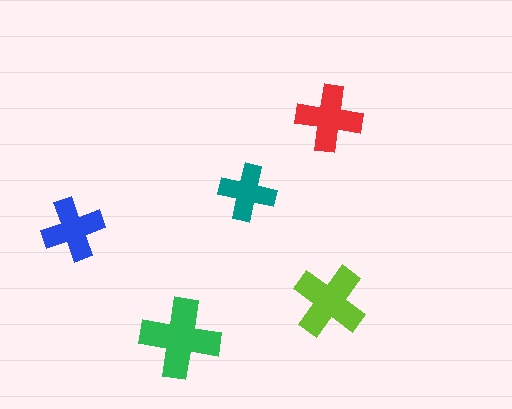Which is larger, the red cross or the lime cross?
The lime one.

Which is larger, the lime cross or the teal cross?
The lime one.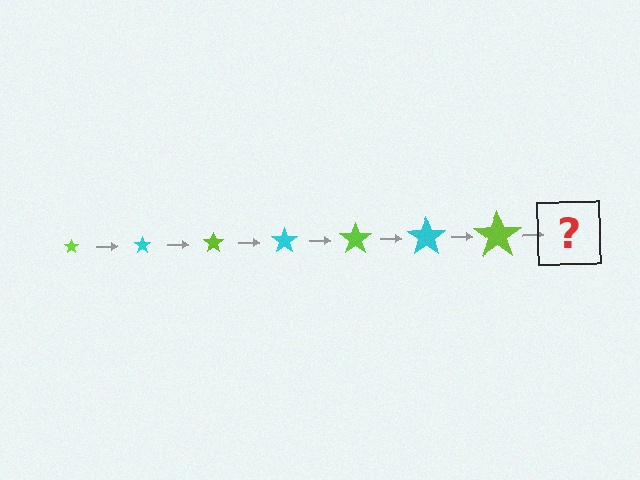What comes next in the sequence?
The next element should be a cyan star, larger than the previous one.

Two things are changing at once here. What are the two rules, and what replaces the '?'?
The two rules are that the star grows larger each step and the color cycles through lime and cyan. The '?' should be a cyan star, larger than the previous one.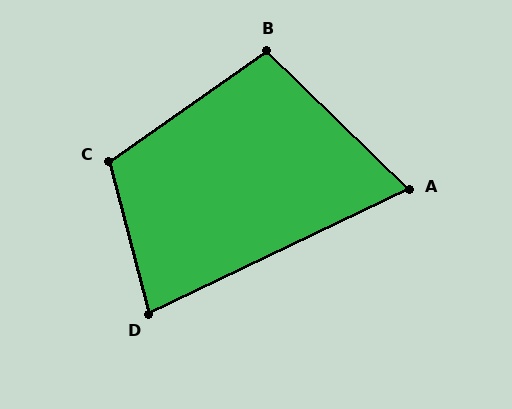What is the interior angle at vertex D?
Approximately 79 degrees (acute).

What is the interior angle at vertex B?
Approximately 101 degrees (obtuse).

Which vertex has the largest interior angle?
C, at approximately 110 degrees.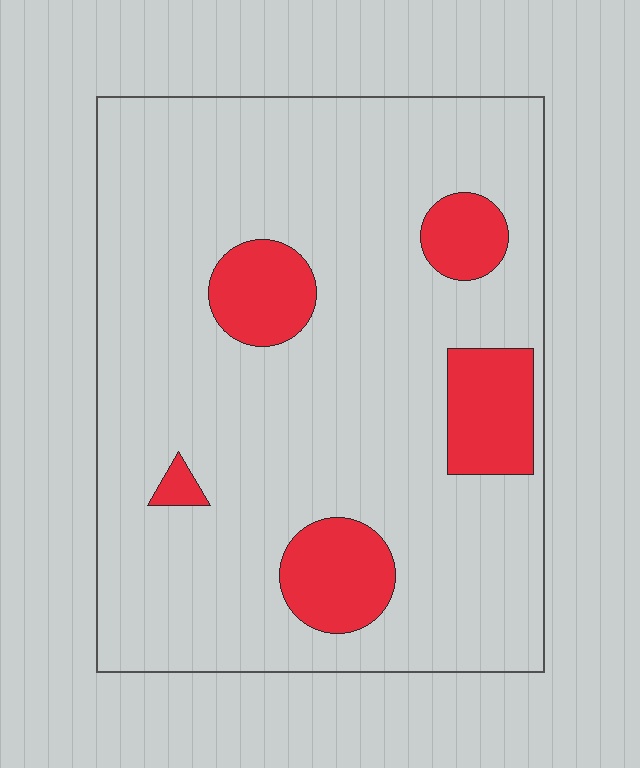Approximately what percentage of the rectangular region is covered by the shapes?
Approximately 15%.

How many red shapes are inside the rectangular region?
5.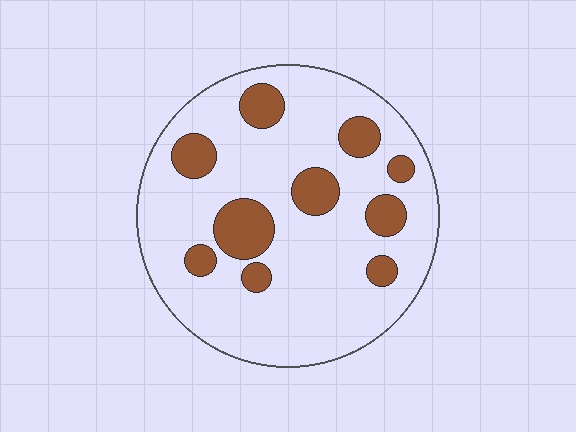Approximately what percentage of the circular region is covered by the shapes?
Approximately 20%.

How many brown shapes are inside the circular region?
10.